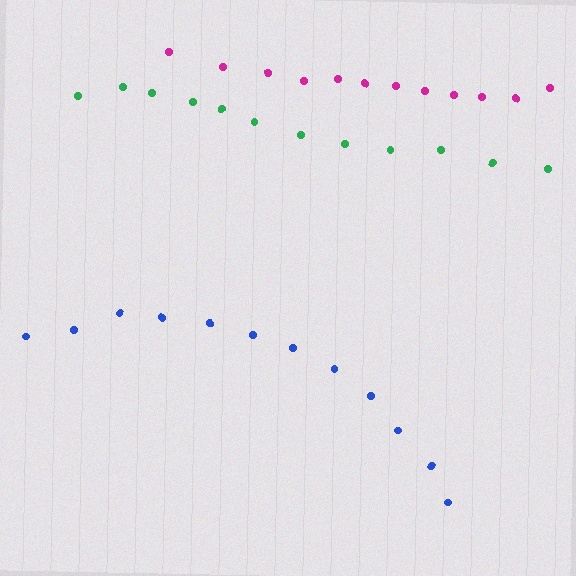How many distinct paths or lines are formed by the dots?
There are 3 distinct paths.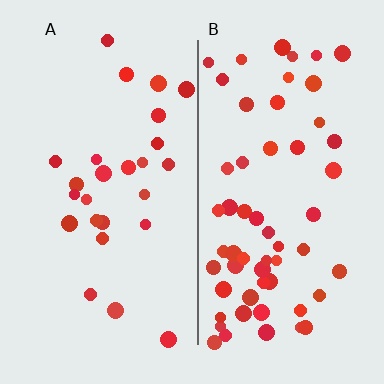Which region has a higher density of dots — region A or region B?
B (the right).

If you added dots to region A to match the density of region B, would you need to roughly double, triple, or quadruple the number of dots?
Approximately double.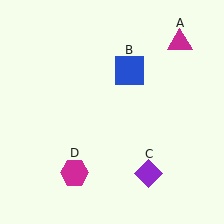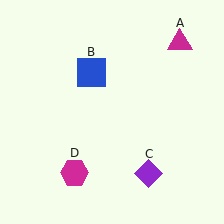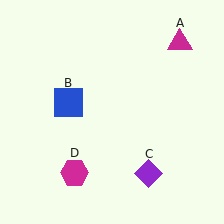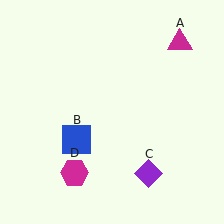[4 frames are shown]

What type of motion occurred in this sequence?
The blue square (object B) rotated counterclockwise around the center of the scene.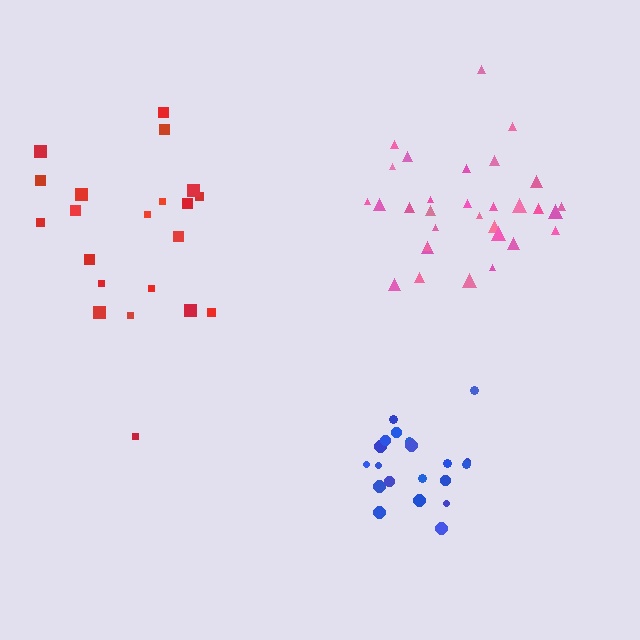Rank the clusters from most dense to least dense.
blue, pink, red.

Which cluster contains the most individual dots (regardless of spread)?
Pink (31).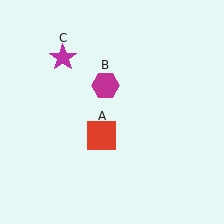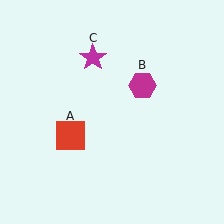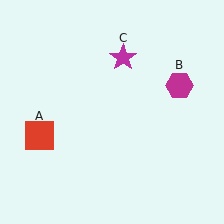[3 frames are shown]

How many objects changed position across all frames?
3 objects changed position: red square (object A), magenta hexagon (object B), magenta star (object C).